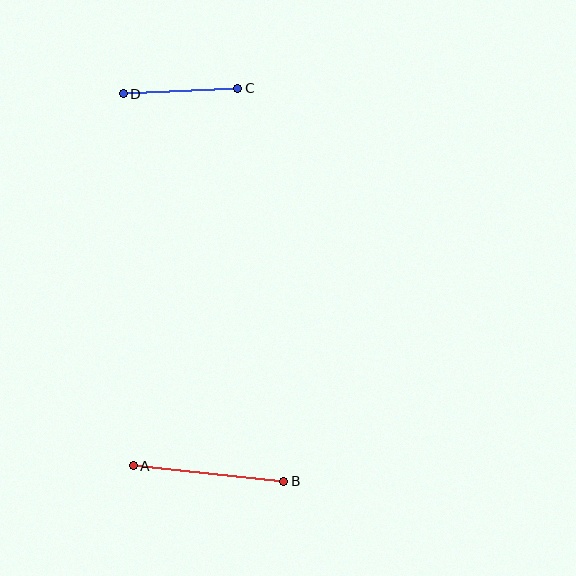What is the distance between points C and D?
The distance is approximately 114 pixels.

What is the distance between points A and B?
The distance is approximately 152 pixels.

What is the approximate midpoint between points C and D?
The midpoint is at approximately (180, 91) pixels.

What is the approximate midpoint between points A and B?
The midpoint is at approximately (209, 473) pixels.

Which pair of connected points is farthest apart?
Points A and B are farthest apart.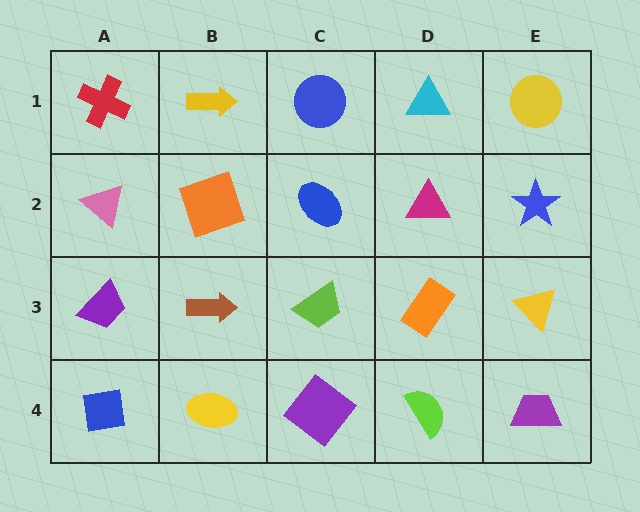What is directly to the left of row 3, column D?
A lime trapezoid.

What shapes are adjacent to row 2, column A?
A red cross (row 1, column A), a purple trapezoid (row 3, column A), an orange square (row 2, column B).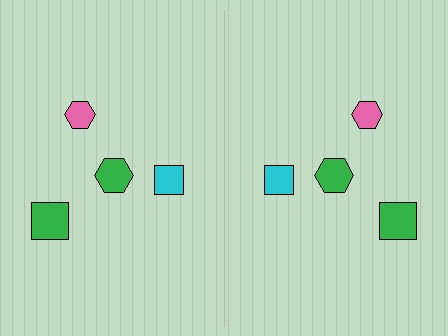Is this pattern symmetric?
Yes, this pattern has bilateral (reflection) symmetry.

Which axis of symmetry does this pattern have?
The pattern has a vertical axis of symmetry running through the center of the image.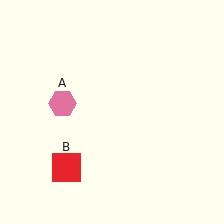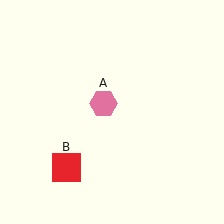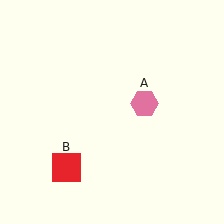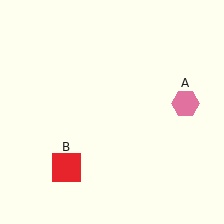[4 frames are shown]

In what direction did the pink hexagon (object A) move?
The pink hexagon (object A) moved right.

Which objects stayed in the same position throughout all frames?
Red square (object B) remained stationary.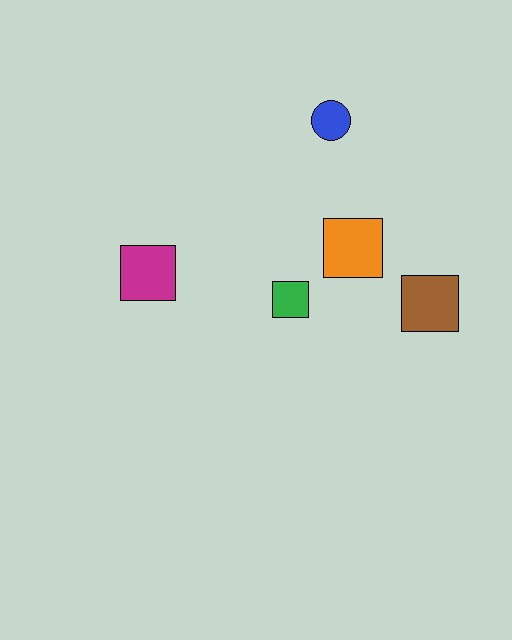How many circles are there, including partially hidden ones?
There is 1 circle.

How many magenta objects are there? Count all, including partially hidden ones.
There is 1 magenta object.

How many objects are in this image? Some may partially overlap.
There are 5 objects.